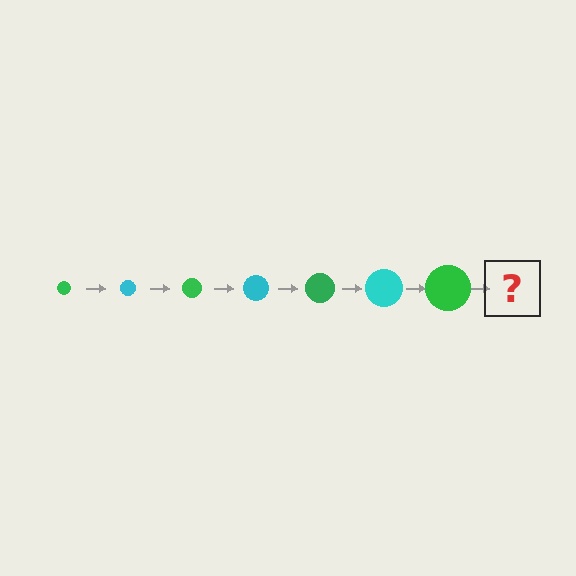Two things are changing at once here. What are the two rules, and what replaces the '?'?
The two rules are that the circle grows larger each step and the color cycles through green and cyan. The '?' should be a cyan circle, larger than the previous one.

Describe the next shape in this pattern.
It should be a cyan circle, larger than the previous one.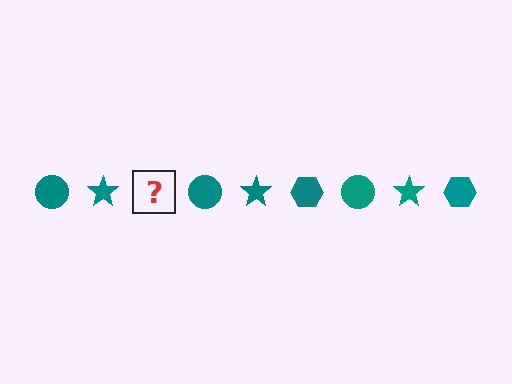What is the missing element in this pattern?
The missing element is a teal hexagon.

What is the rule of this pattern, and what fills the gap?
The rule is that the pattern cycles through circle, star, hexagon shapes in teal. The gap should be filled with a teal hexagon.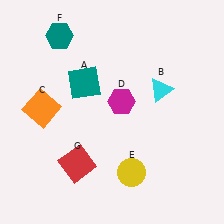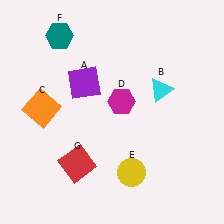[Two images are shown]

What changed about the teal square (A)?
In Image 1, A is teal. In Image 2, it changed to purple.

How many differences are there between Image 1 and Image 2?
There is 1 difference between the two images.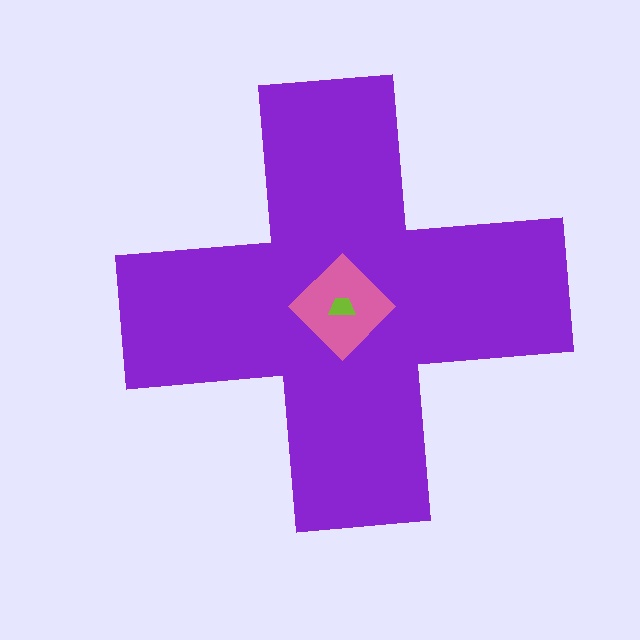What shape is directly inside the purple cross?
The pink diamond.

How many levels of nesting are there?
3.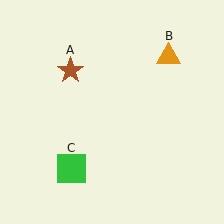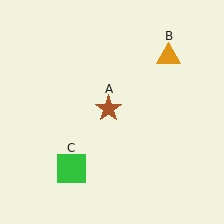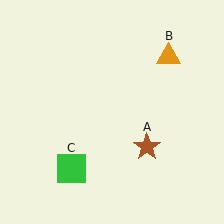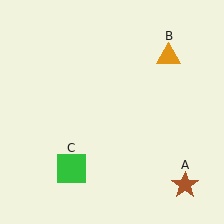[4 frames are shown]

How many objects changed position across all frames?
1 object changed position: brown star (object A).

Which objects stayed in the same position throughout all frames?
Orange triangle (object B) and green square (object C) remained stationary.